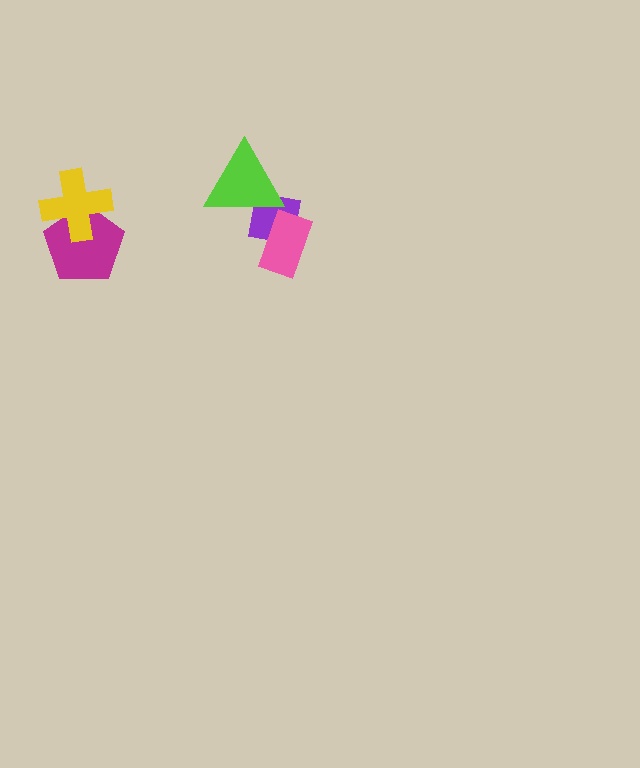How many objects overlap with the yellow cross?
1 object overlaps with the yellow cross.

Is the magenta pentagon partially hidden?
Yes, it is partially covered by another shape.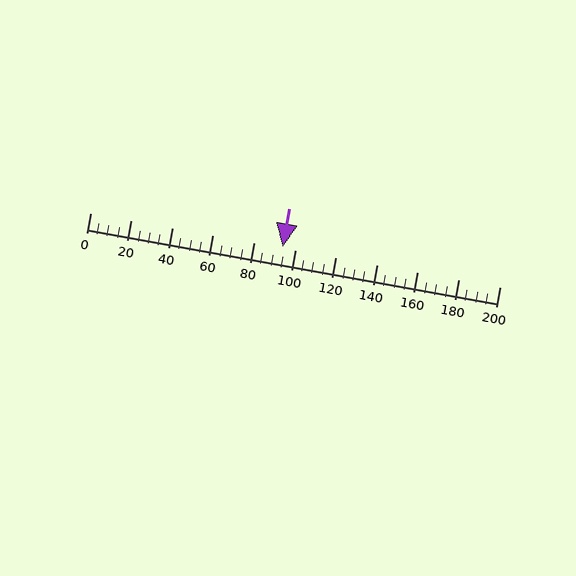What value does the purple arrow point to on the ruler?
The purple arrow points to approximately 94.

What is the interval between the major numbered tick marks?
The major tick marks are spaced 20 units apart.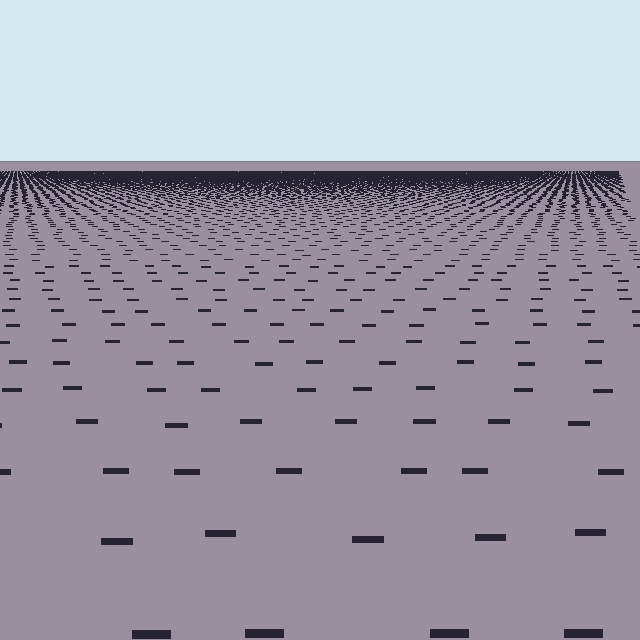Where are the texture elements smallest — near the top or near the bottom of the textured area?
Near the top.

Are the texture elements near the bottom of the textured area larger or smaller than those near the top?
Larger. Near the bottom, elements are closer to the viewer and appear at a bigger on-screen size.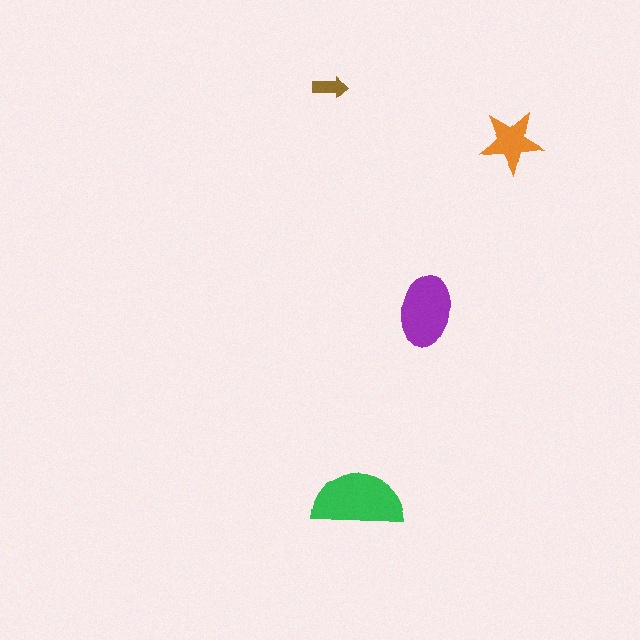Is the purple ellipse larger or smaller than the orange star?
Larger.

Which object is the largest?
The green semicircle.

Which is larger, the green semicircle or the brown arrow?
The green semicircle.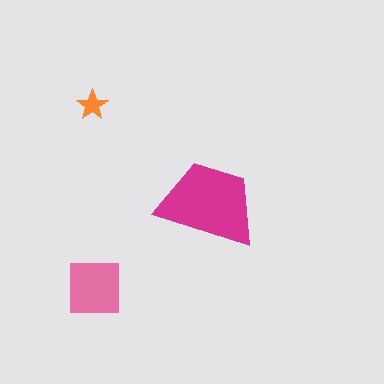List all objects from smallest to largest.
The orange star, the pink square, the magenta trapezoid.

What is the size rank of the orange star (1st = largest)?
3rd.